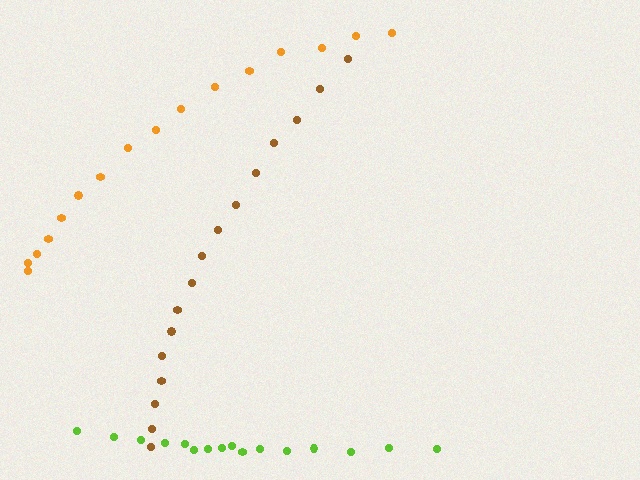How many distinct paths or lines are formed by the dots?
There are 3 distinct paths.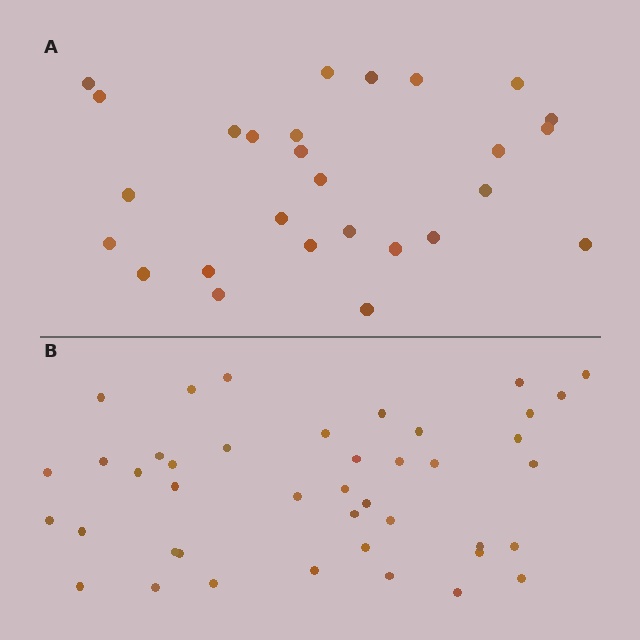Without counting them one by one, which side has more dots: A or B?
Region B (the bottom region) has more dots.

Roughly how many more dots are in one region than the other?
Region B has approximately 15 more dots than region A.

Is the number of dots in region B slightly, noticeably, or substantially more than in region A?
Region B has substantially more. The ratio is roughly 1.6 to 1.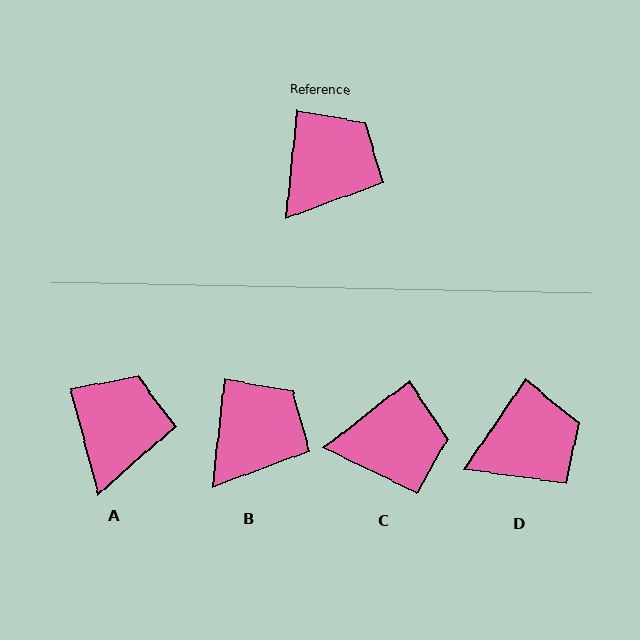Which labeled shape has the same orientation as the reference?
B.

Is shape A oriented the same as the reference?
No, it is off by about 21 degrees.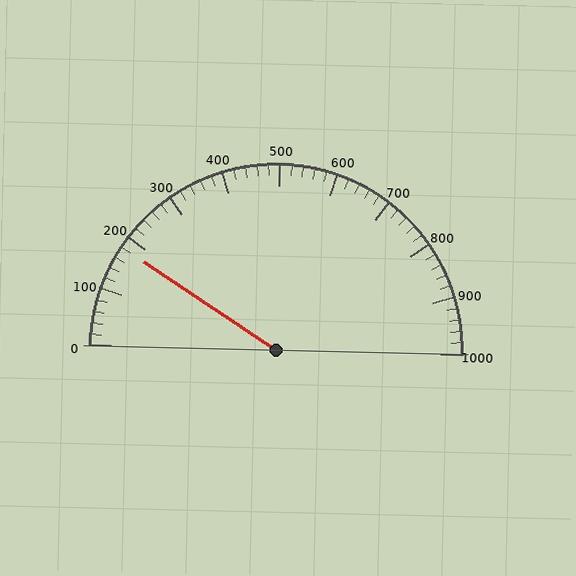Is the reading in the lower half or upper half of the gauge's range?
The reading is in the lower half of the range (0 to 1000).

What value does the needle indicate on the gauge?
The needle indicates approximately 180.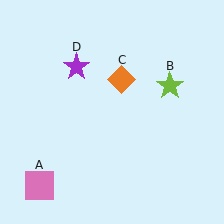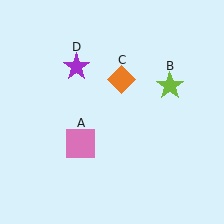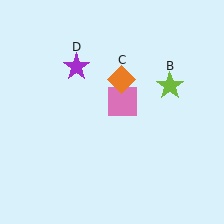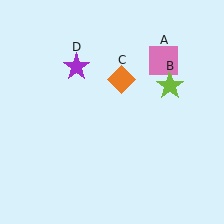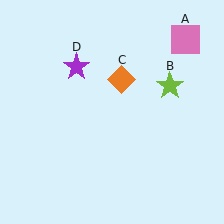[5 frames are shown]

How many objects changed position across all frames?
1 object changed position: pink square (object A).